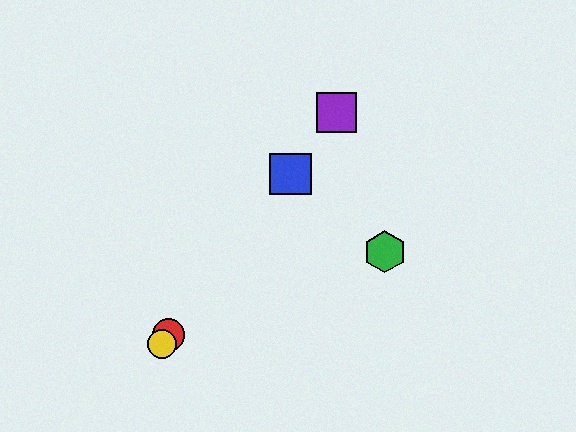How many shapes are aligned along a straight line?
4 shapes (the red circle, the blue square, the yellow circle, the purple square) are aligned along a straight line.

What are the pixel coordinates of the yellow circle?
The yellow circle is at (162, 344).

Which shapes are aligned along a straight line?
The red circle, the blue square, the yellow circle, the purple square are aligned along a straight line.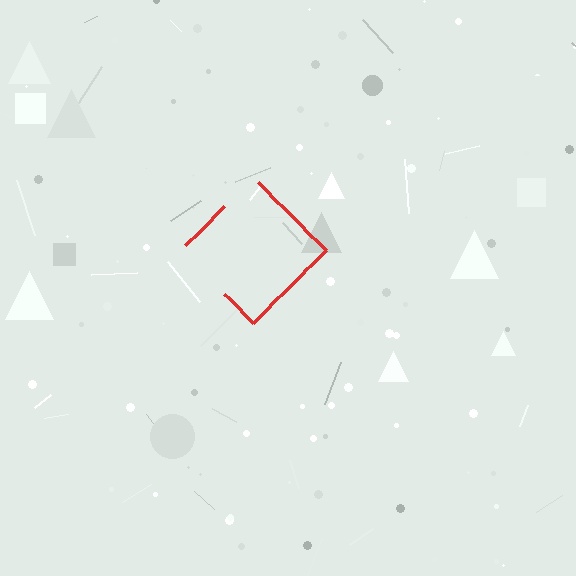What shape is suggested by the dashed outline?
The dashed outline suggests a diamond.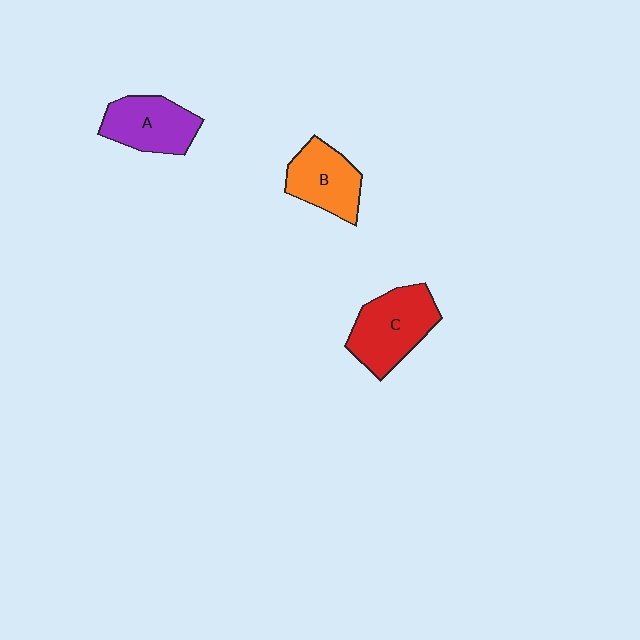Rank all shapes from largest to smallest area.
From largest to smallest: C (red), A (purple), B (orange).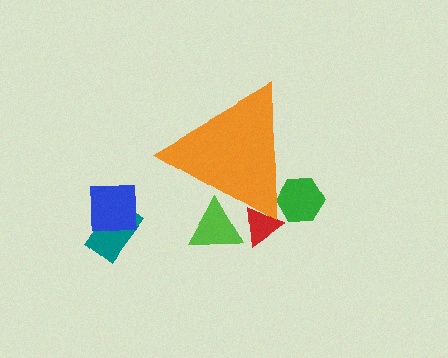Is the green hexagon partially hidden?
Yes, the green hexagon is partially hidden behind the orange triangle.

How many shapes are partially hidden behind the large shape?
3 shapes are partially hidden.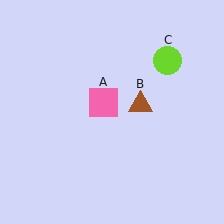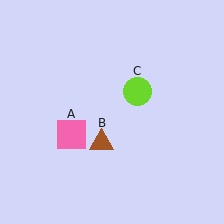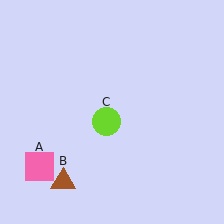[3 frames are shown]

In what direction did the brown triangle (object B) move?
The brown triangle (object B) moved down and to the left.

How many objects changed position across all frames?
3 objects changed position: pink square (object A), brown triangle (object B), lime circle (object C).